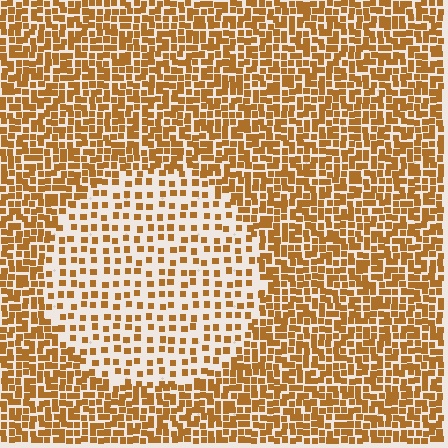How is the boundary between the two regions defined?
The boundary is defined by a change in element density (approximately 2.3x ratio). All elements are the same color, size, and shape.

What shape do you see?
I see a circle.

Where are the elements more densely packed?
The elements are more densely packed outside the circle boundary.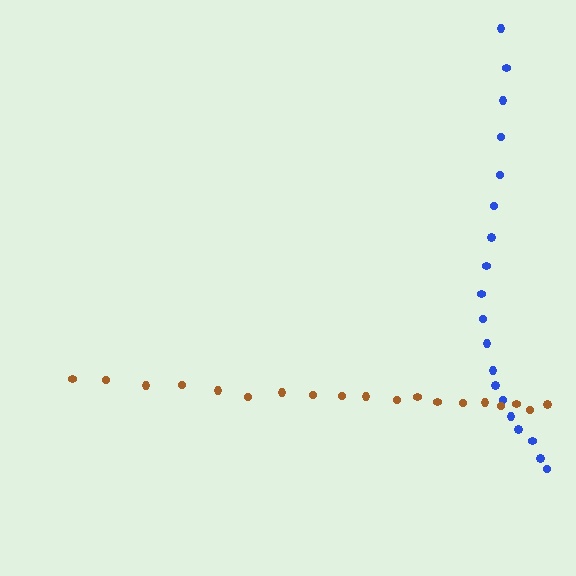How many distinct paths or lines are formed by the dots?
There are 2 distinct paths.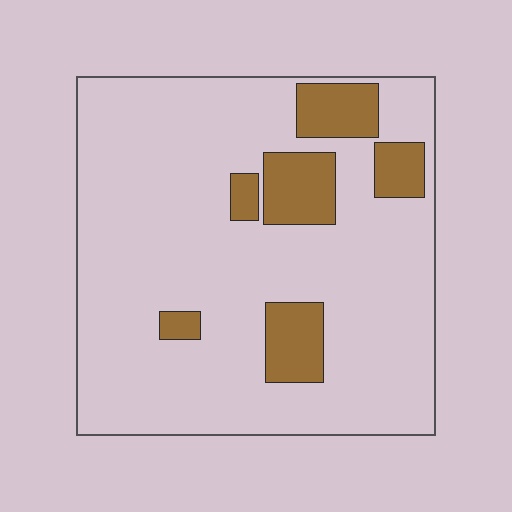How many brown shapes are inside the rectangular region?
6.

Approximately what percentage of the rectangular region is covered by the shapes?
Approximately 15%.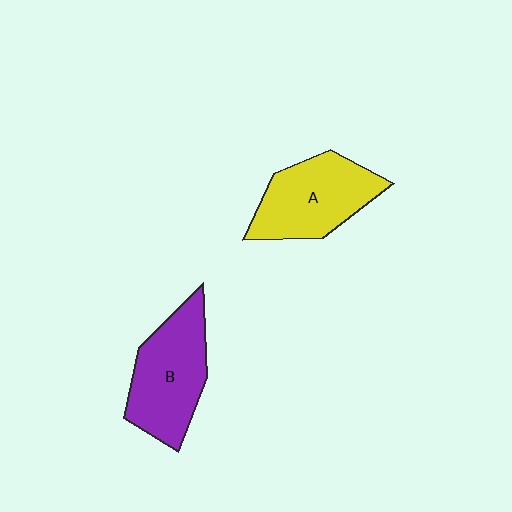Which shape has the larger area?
Shape B (purple).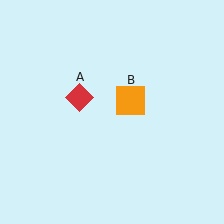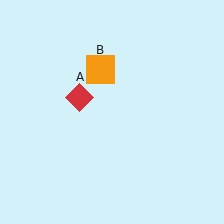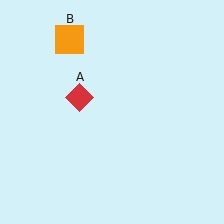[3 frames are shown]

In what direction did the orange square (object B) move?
The orange square (object B) moved up and to the left.